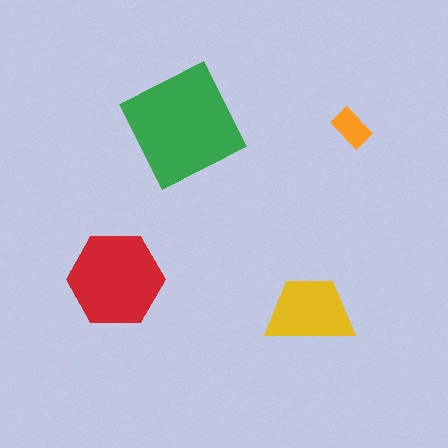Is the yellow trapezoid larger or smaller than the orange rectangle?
Larger.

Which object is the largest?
The green square.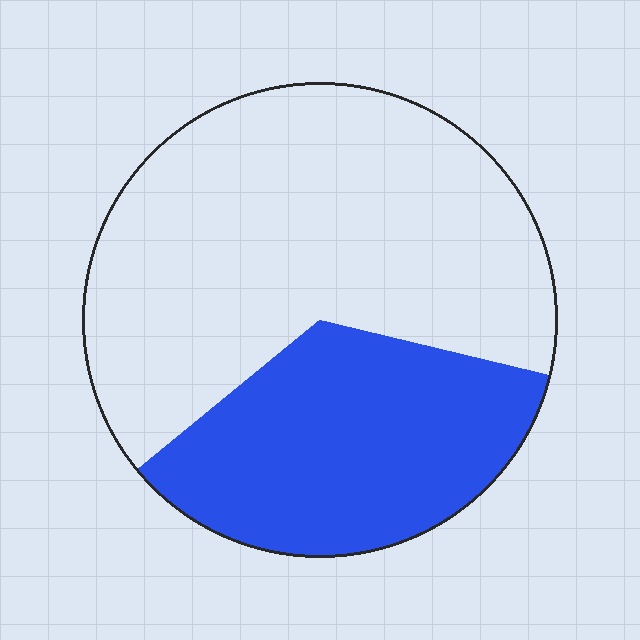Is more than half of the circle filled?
No.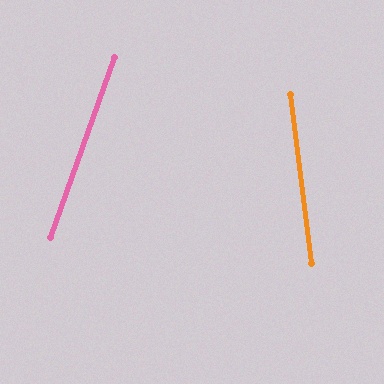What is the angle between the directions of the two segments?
Approximately 27 degrees.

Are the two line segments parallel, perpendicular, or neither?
Neither parallel nor perpendicular — they differ by about 27°.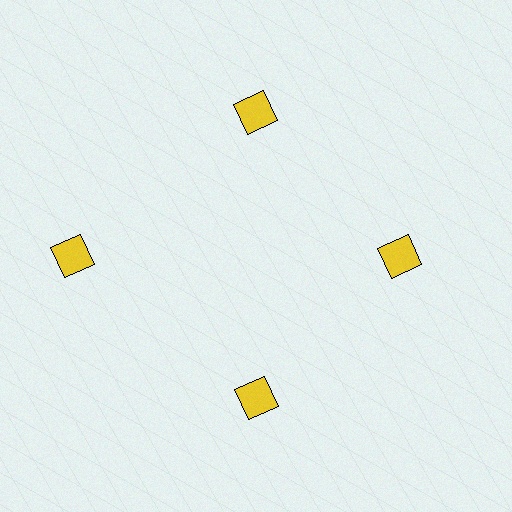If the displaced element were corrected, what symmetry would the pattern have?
It would have 4-fold rotational symmetry — the pattern would map onto itself every 90 degrees.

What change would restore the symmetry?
The symmetry would be restored by moving it inward, back onto the ring so that all 4 squares sit at equal angles and equal distance from the center.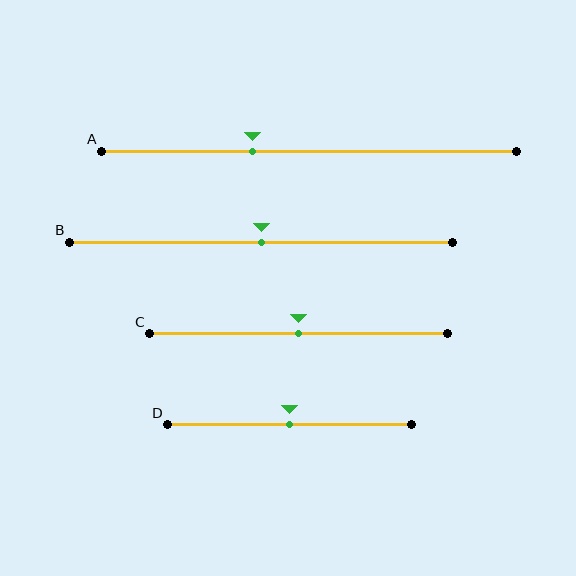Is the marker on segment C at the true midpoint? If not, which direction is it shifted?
Yes, the marker on segment C is at the true midpoint.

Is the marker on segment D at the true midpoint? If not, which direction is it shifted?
Yes, the marker on segment D is at the true midpoint.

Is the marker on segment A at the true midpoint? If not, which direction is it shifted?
No, the marker on segment A is shifted to the left by about 14% of the segment length.